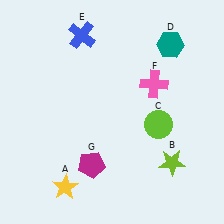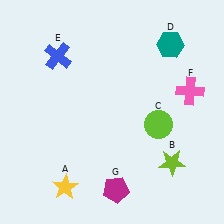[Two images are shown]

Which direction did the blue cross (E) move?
The blue cross (E) moved left.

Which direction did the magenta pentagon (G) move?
The magenta pentagon (G) moved down.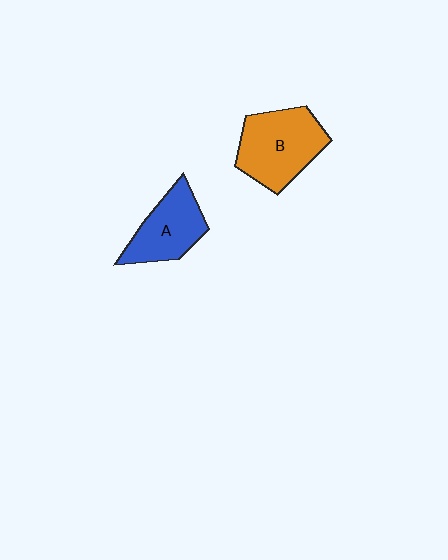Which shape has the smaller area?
Shape A (blue).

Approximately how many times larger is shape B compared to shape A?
Approximately 1.3 times.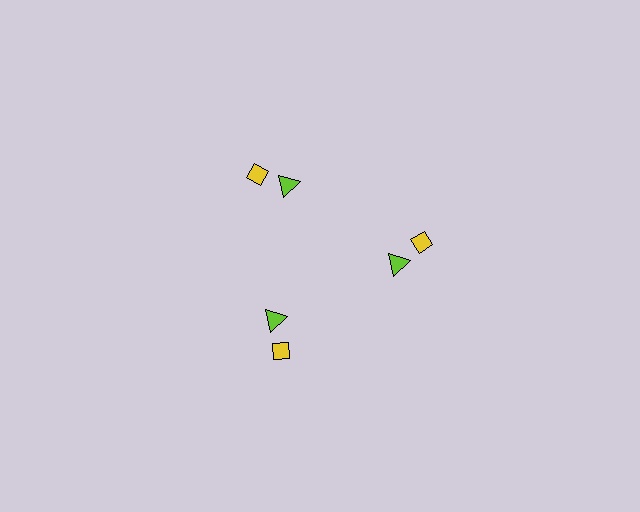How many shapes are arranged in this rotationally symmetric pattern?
There are 6 shapes, arranged in 3 groups of 2.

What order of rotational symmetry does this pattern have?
This pattern has 3-fold rotational symmetry.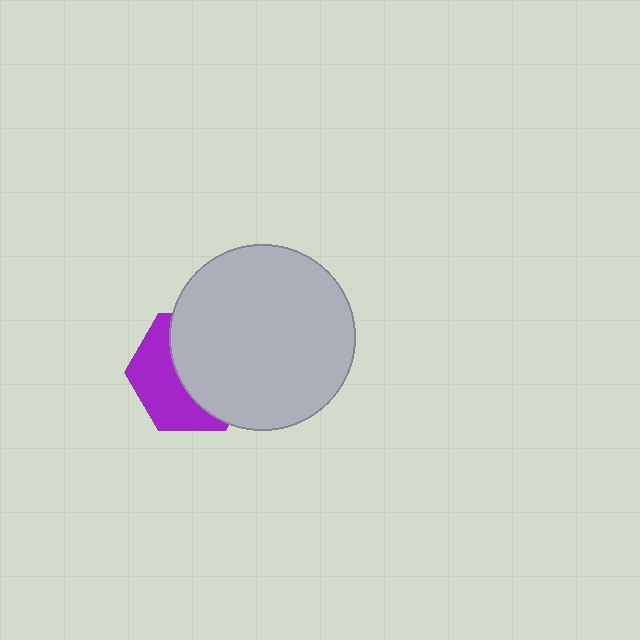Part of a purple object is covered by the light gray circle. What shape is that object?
It is a hexagon.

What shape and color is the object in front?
The object in front is a light gray circle.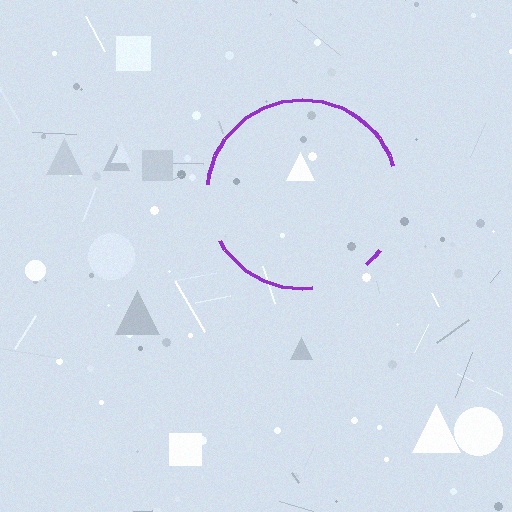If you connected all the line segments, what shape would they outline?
They would outline a circle.